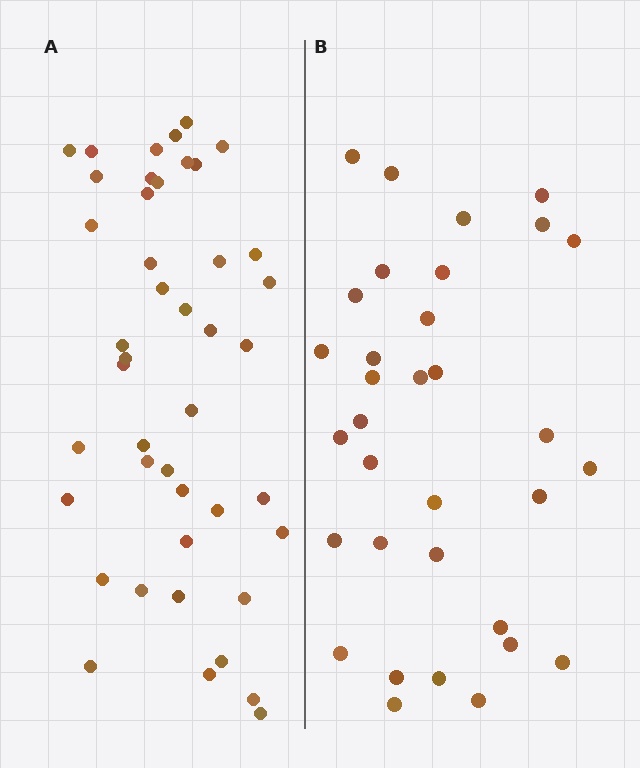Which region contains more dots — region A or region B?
Region A (the left region) has more dots.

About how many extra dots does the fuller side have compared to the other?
Region A has roughly 12 or so more dots than region B.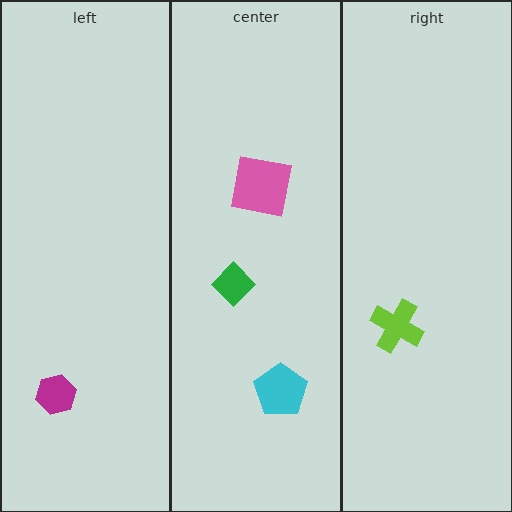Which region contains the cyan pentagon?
The center region.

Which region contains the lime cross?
The right region.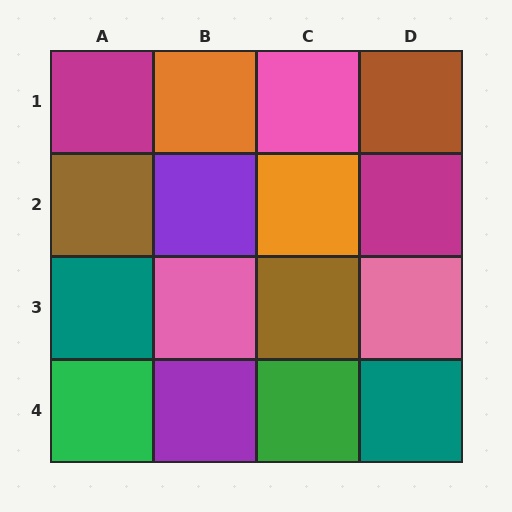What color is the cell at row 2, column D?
Magenta.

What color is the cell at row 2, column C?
Orange.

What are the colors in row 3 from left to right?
Teal, pink, brown, pink.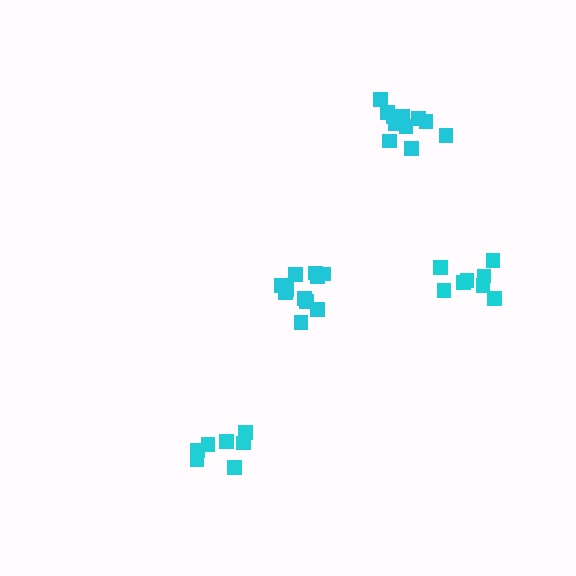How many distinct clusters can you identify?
There are 4 distinct clusters.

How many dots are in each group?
Group 1: 11 dots, Group 2: 11 dots, Group 3: 8 dots, Group 4: 7 dots (37 total).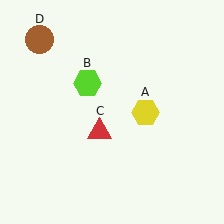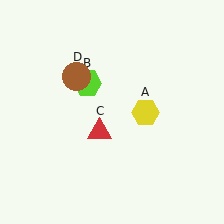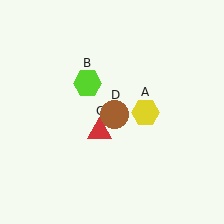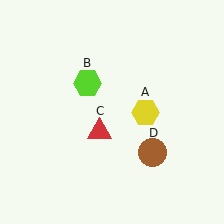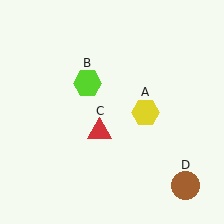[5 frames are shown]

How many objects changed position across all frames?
1 object changed position: brown circle (object D).